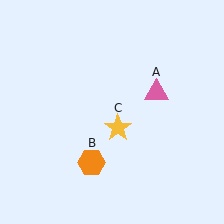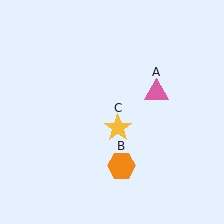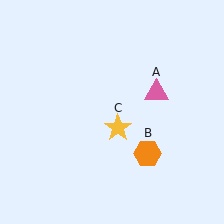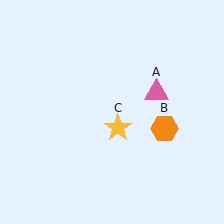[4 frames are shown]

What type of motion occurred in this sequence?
The orange hexagon (object B) rotated counterclockwise around the center of the scene.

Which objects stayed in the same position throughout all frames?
Pink triangle (object A) and yellow star (object C) remained stationary.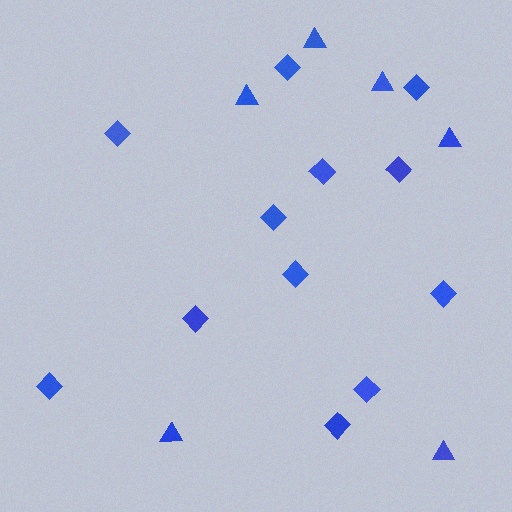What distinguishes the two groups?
There are 2 groups: one group of triangles (6) and one group of diamonds (12).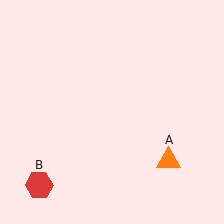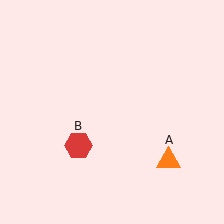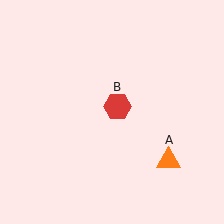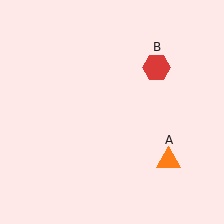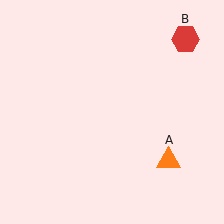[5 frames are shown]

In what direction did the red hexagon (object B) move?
The red hexagon (object B) moved up and to the right.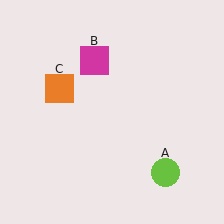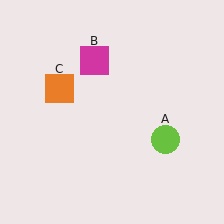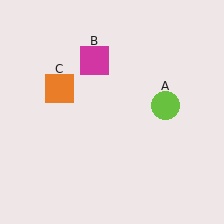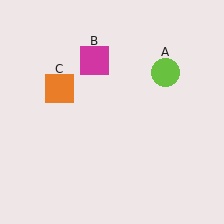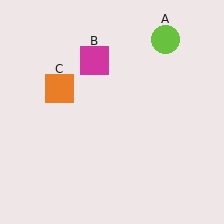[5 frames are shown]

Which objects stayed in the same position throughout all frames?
Magenta square (object B) and orange square (object C) remained stationary.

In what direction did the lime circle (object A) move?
The lime circle (object A) moved up.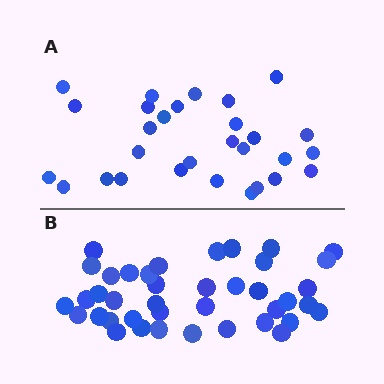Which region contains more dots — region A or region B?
Region B (the bottom region) has more dots.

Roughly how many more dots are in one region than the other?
Region B has roughly 12 or so more dots than region A.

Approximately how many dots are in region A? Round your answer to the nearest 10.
About 30 dots. (The exact count is 29, which rounds to 30.)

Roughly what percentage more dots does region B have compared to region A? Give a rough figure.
About 40% more.